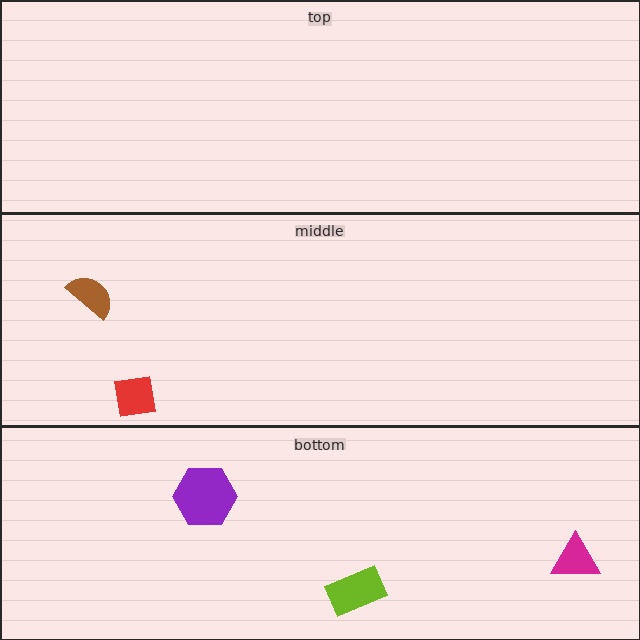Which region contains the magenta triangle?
The bottom region.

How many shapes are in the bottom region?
3.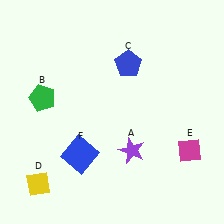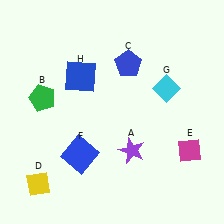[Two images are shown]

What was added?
A cyan diamond (G), a blue square (H) were added in Image 2.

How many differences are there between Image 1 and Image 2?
There are 2 differences between the two images.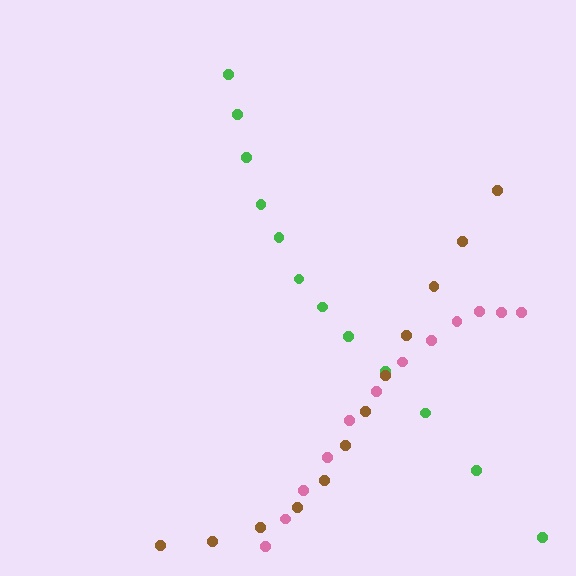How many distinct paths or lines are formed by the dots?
There are 3 distinct paths.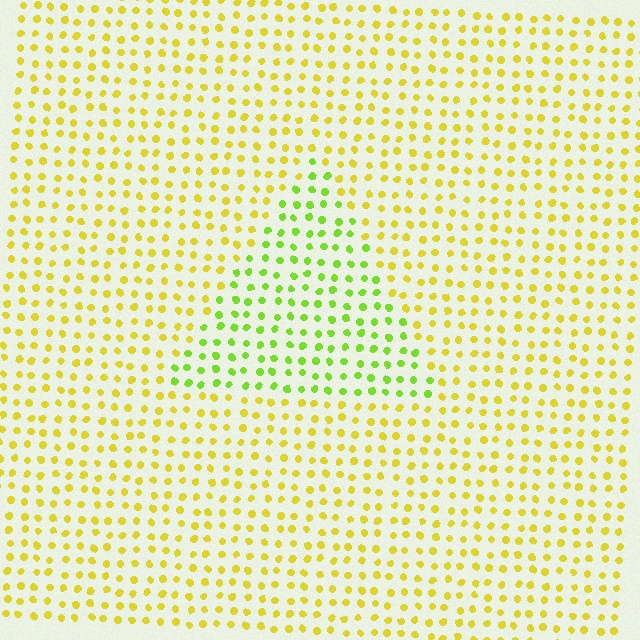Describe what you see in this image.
The image is filled with small yellow elements in a uniform arrangement. A triangle-shaped region is visible where the elements are tinted to a slightly different hue, forming a subtle color boundary.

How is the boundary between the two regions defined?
The boundary is defined purely by a slight shift in hue (about 38 degrees). Spacing, size, and orientation are identical on both sides.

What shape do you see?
I see a triangle.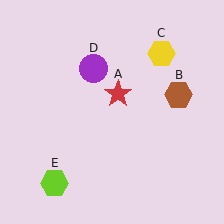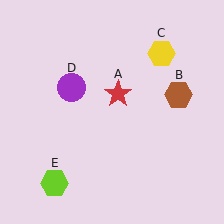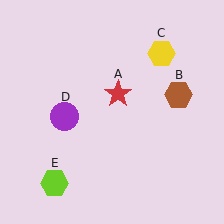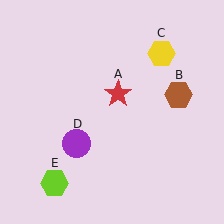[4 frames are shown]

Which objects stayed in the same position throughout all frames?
Red star (object A) and brown hexagon (object B) and yellow hexagon (object C) and lime hexagon (object E) remained stationary.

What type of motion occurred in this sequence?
The purple circle (object D) rotated counterclockwise around the center of the scene.